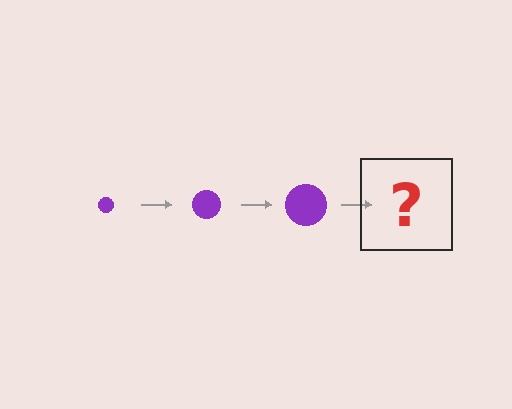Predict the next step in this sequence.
The next step is a purple circle, larger than the previous one.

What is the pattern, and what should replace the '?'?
The pattern is that the circle gets progressively larger each step. The '?' should be a purple circle, larger than the previous one.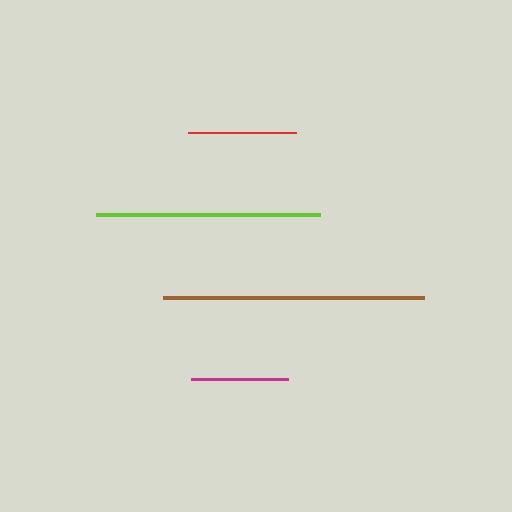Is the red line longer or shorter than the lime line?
The lime line is longer than the red line.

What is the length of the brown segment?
The brown segment is approximately 260 pixels long.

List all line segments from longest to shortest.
From longest to shortest: brown, lime, red, magenta.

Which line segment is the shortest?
The magenta line is the shortest at approximately 97 pixels.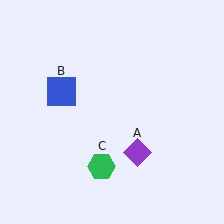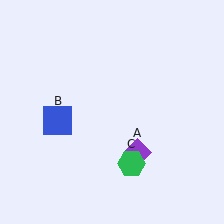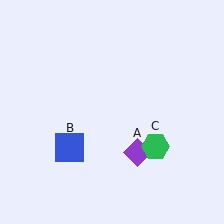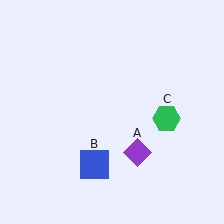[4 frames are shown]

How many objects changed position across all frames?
2 objects changed position: blue square (object B), green hexagon (object C).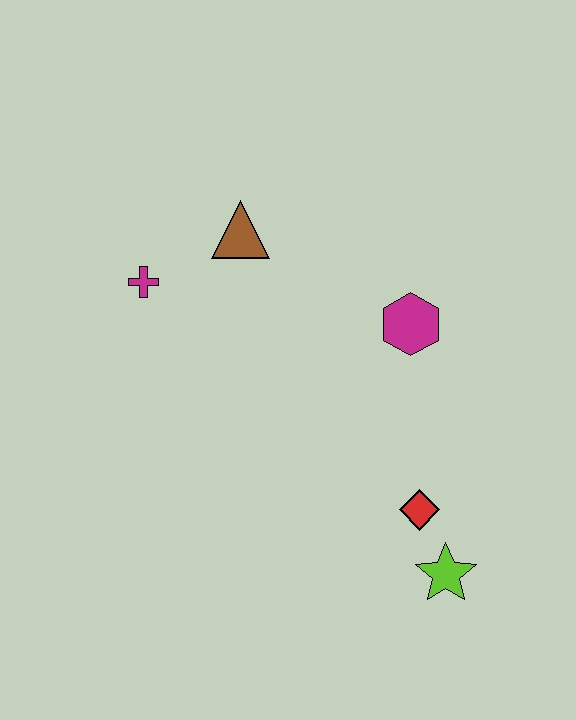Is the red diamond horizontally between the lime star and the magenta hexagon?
Yes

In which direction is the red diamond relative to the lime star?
The red diamond is above the lime star.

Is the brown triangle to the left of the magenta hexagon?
Yes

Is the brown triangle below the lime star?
No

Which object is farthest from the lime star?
The magenta cross is farthest from the lime star.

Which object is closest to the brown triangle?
The magenta cross is closest to the brown triangle.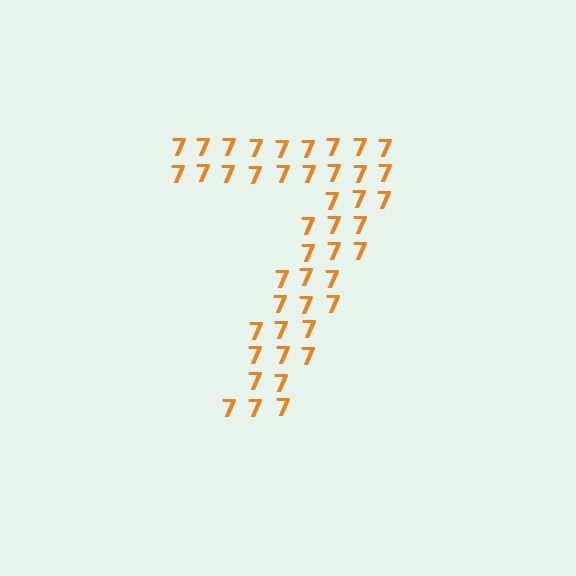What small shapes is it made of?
It is made of small digit 7's.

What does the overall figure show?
The overall figure shows the digit 7.